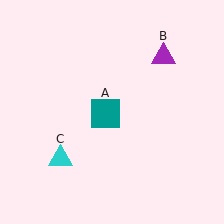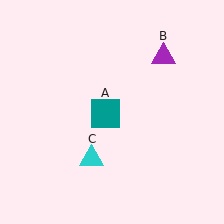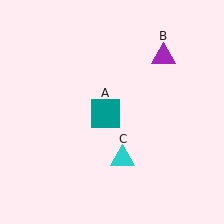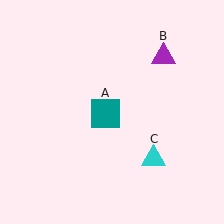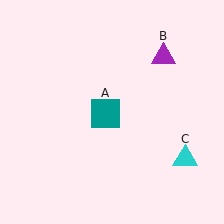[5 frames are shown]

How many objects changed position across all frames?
1 object changed position: cyan triangle (object C).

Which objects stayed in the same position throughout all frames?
Teal square (object A) and purple triangle (object B) remained stationary.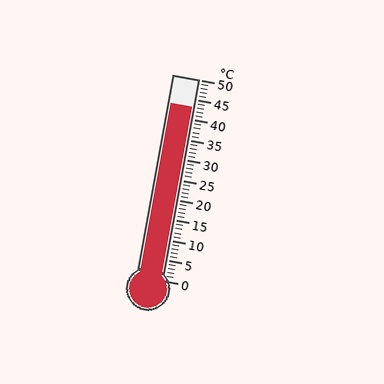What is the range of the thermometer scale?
The thermometer scale ranges from 0°C to 50°C.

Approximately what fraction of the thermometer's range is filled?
The thermometer is filled to approximately 85% of its range.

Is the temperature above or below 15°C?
The temperature is above 15°C.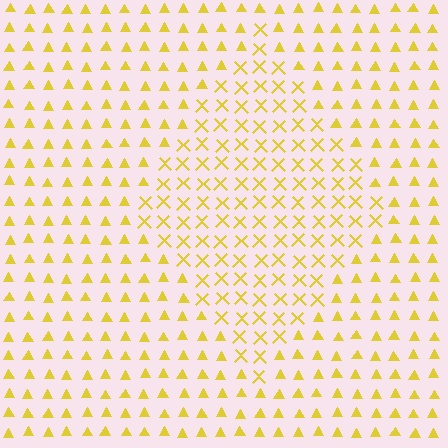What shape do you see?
I see a diamond.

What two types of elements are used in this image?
The image uses X marks inside the diamond region and triangles outside it.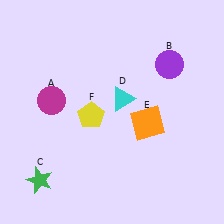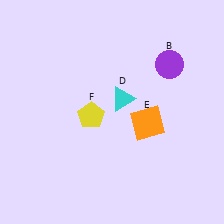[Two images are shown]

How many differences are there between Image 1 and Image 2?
There are 2 differences between the two images.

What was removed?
The green star (C), the magenta circle (A) were removed in Image 2.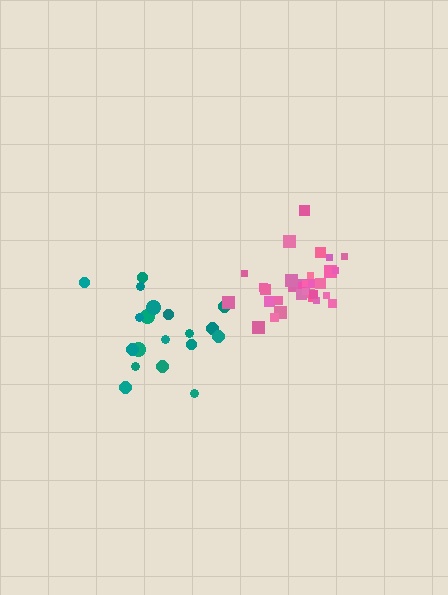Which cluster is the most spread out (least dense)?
Teal.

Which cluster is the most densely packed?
Pink.